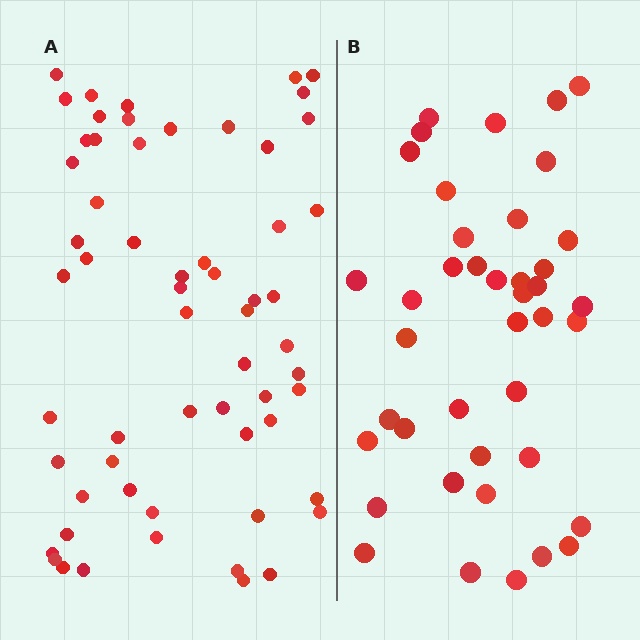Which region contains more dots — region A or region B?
Region A (the left region) has more dots.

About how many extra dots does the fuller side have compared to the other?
Region A has approximately 20 more dots than region B.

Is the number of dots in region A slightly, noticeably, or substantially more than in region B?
Region A has substantially more. The ratio is roughly 1.5 to 1.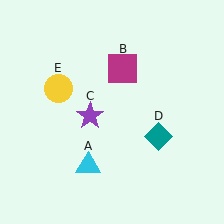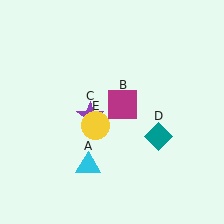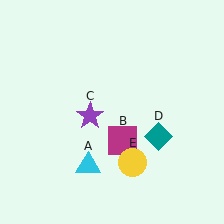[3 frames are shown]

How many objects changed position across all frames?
2 objects changed position: magenta square (object B), yellow circle (object E).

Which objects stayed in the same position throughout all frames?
Cyan triangle (object A) and purple star (object C) and teal diamond (object D) remained stationary.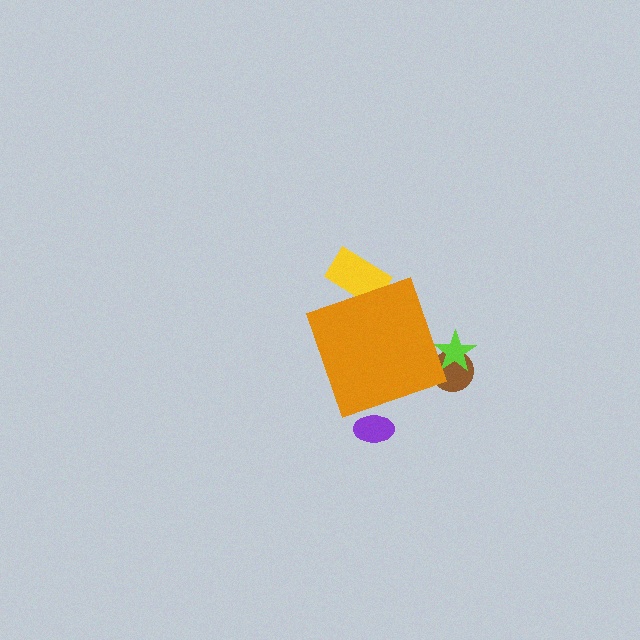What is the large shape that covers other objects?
An orange diamond.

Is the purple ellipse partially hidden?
Yes, the purple ellipse is partially hidden behind the orange diamond.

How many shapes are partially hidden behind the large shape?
4 shapes are partially hidden.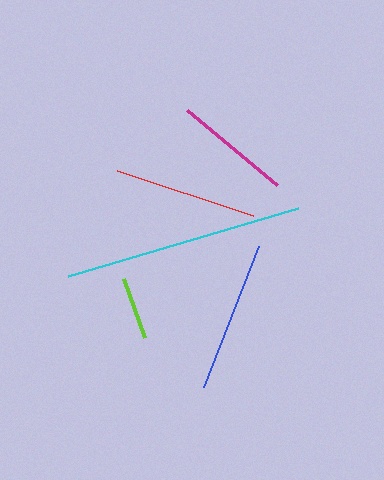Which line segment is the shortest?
The lime line is the shortest at approximately 63 pixels.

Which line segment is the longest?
The cyan line is the longest at approximately 239 pixels.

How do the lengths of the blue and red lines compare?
The blue and red lines are approximately the same length.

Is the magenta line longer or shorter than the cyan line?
The cyan line is longer than the magenta line.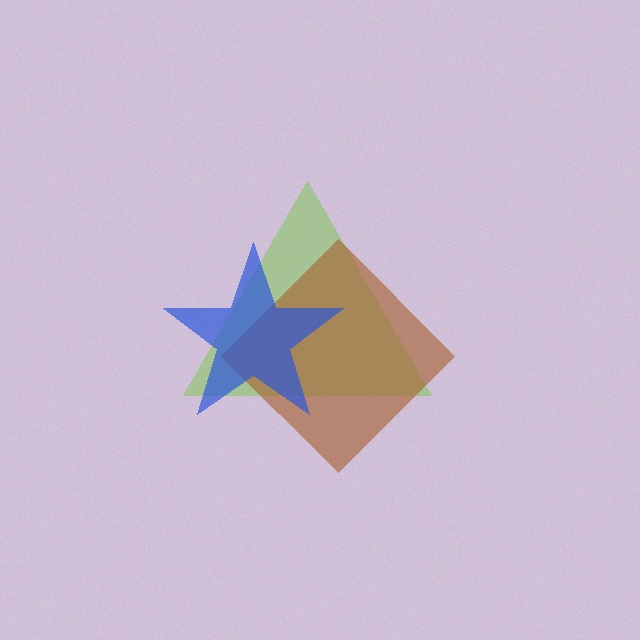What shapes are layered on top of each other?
The layered shapes are: a lime triangle, a brown diamond, a blue star.